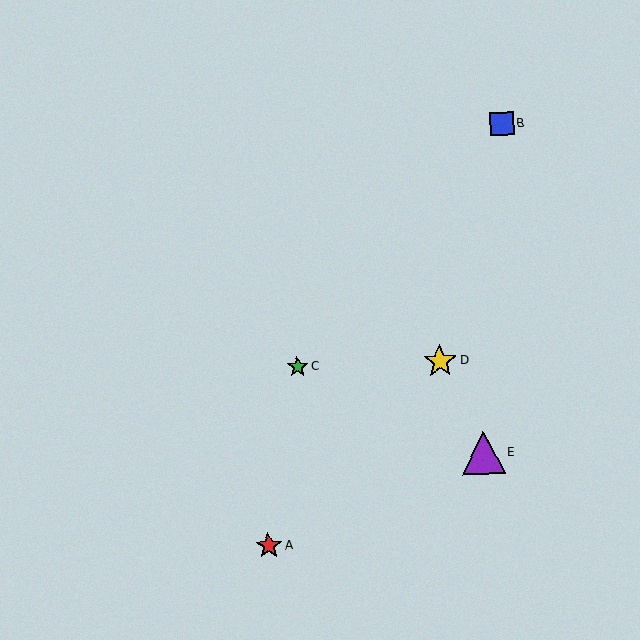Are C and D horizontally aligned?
Yes, both are at y≈367.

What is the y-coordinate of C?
Object C is at y≈367.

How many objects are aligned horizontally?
2 objects (C, D) are aligned horizontally.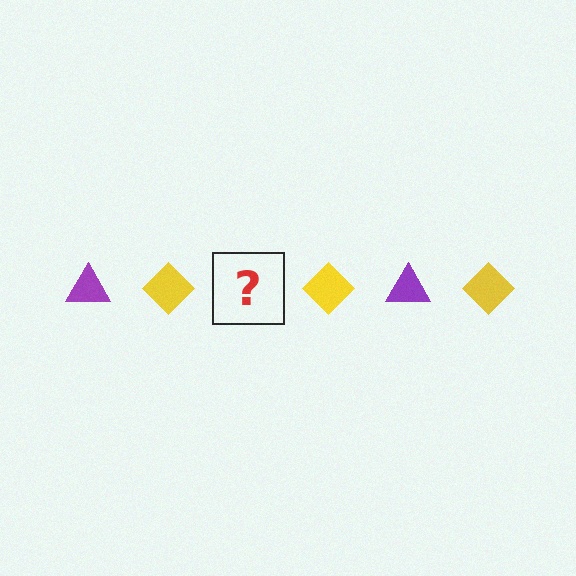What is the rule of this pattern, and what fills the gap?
The rule is that the pattern alternates between purple triangle and yellow diamond. The gap should be filled with a purple triangle.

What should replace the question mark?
The question mark should be replaced with a purple triangle.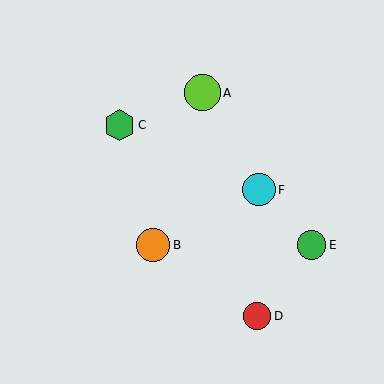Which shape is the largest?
The lime circle (labeled A) is the largest.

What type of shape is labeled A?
Shape A is a lime circle.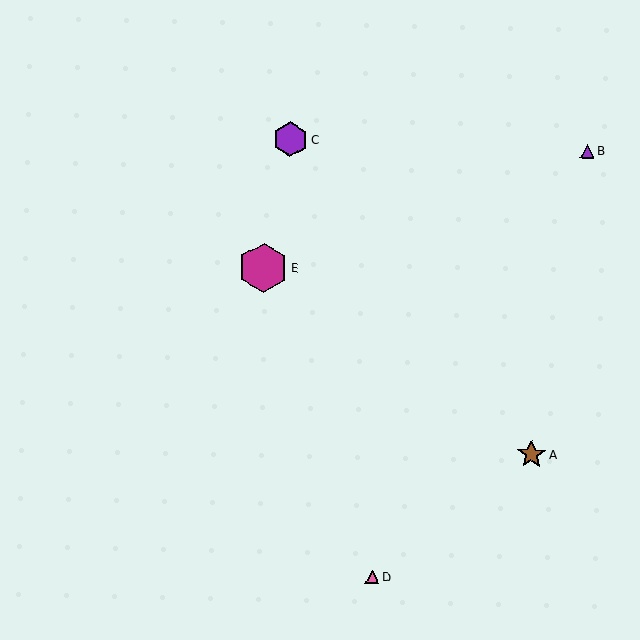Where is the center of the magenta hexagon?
The center of the magenta hexagon is at (263, 268).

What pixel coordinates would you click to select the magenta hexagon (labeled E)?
Click at (263, 268) to select the magenta hexagon E.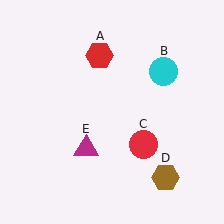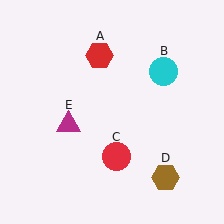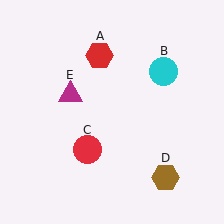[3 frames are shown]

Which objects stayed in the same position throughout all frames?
Red hexagon (object A) and cyan circle (object B) and brown hexagon (object D) remained stationary.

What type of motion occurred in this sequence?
The red circle (object C), magenta triangle (object E) rotated clockwise around the center of the scene.